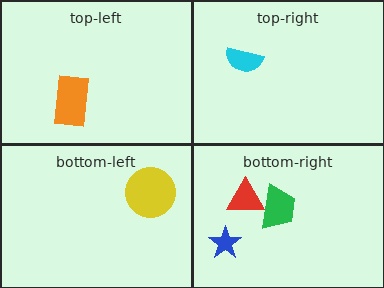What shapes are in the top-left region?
The orange rectangle.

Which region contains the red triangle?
The bottom-right region.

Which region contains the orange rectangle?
The top-left region.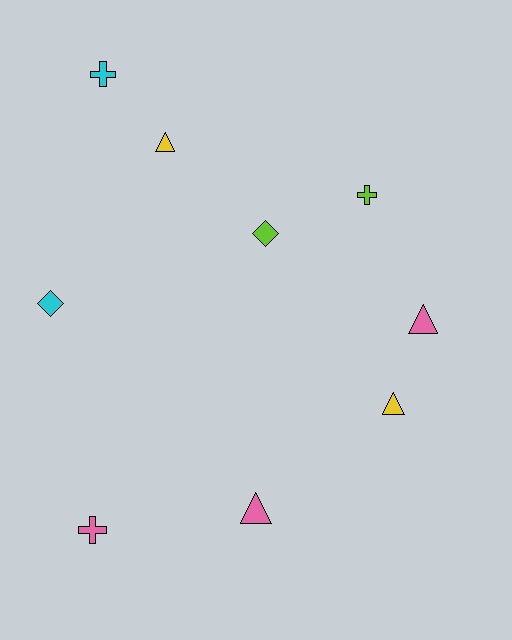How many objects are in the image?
There are 9 objects.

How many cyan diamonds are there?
There is 1 cyan diamond.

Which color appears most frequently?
Pink, with 3 objects.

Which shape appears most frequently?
Triangle, with 4 objects.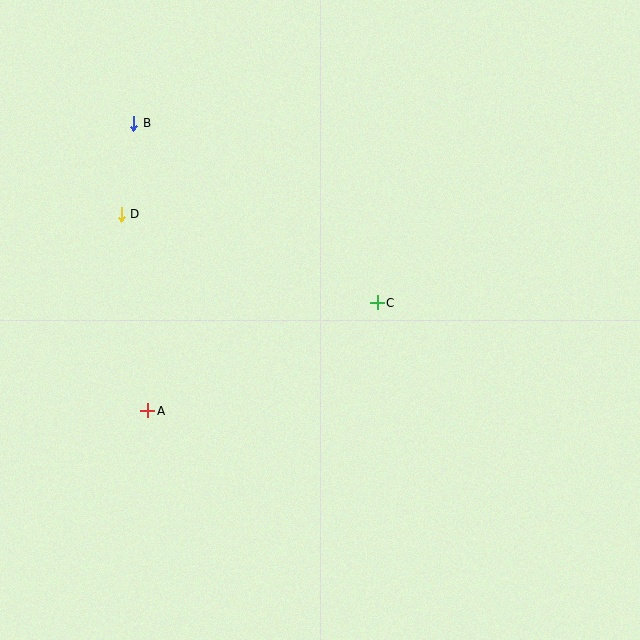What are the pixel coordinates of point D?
Point D is at (121, 214).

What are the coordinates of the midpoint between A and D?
The midpoint between A and D is at (134, 312).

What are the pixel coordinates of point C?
Point C is at (377, 303).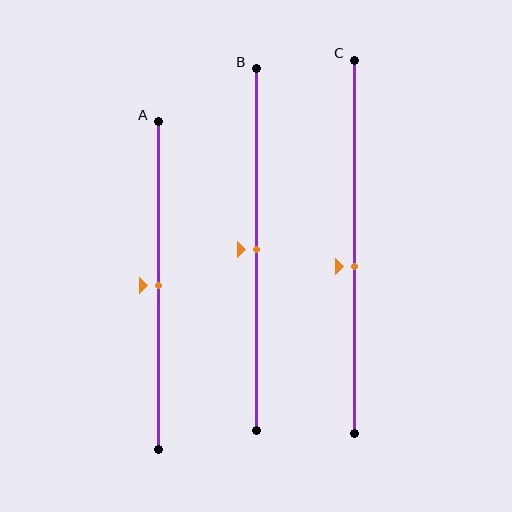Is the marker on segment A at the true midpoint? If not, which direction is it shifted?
Yes, the marker on segment A is at the true midpoint.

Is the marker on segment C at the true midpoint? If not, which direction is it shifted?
No, the marker on segment C is shifted downward by about 5% of the segment length.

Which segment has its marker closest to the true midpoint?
Segment A has its marker closest to the true midpoint.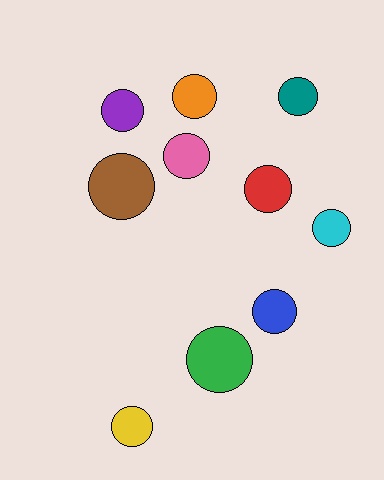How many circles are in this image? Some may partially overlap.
There are 10 circles.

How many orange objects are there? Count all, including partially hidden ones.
There is 1 orange object.